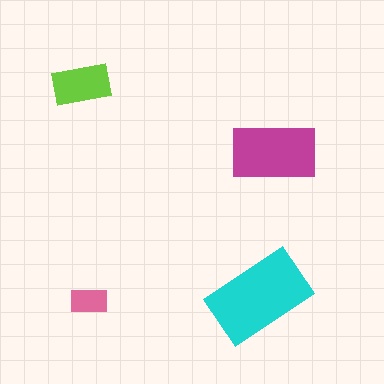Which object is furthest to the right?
The magenta rectangle is rightmost.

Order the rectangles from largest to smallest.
the cyan one, the magenta one, the lime one, the pink one.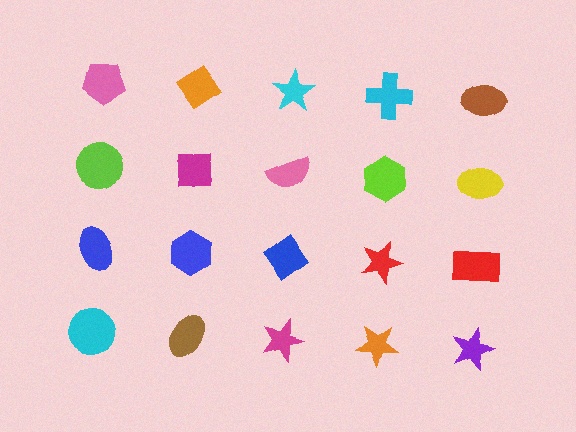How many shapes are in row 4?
5 shapes.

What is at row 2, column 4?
A lime hexagon.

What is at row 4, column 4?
An orange star.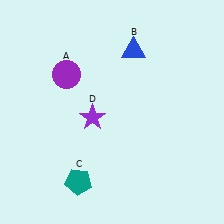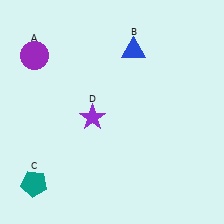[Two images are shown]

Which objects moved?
The objects that moved are: the purple circle (A), the teal pentagon (C).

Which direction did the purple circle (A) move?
The purple circle (A) moved left.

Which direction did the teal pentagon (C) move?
The teal pentagon (C) moved left.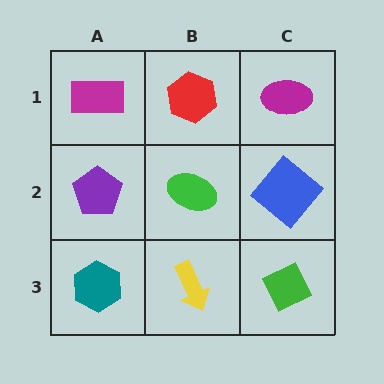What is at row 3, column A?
A teal hexagon.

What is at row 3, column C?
A green diamond.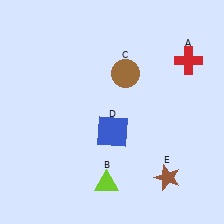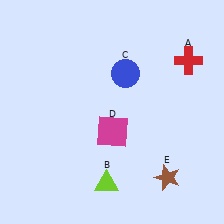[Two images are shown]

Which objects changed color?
C changed from brown to blue. D changed from blue to magenta.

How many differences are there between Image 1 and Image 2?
There are 2 differences between the two images.